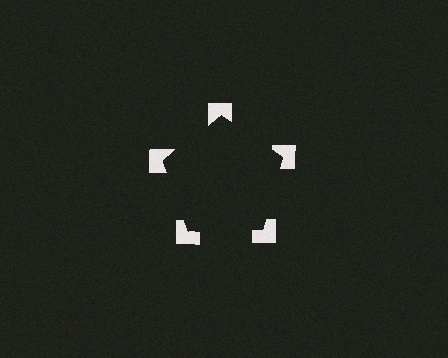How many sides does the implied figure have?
5 sides.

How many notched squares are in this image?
There are 5 — one at each vertex of the illusory pentagon.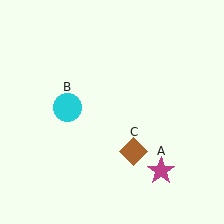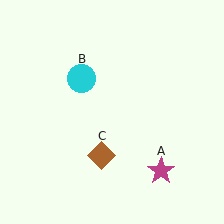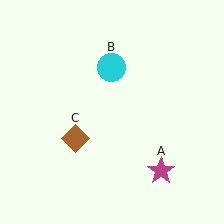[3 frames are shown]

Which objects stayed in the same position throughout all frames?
Magenta star (object A) remained stationary.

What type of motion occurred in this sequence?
The cyan circle (object B), brown diamond (object C) rotated clockwise around the center of the scene.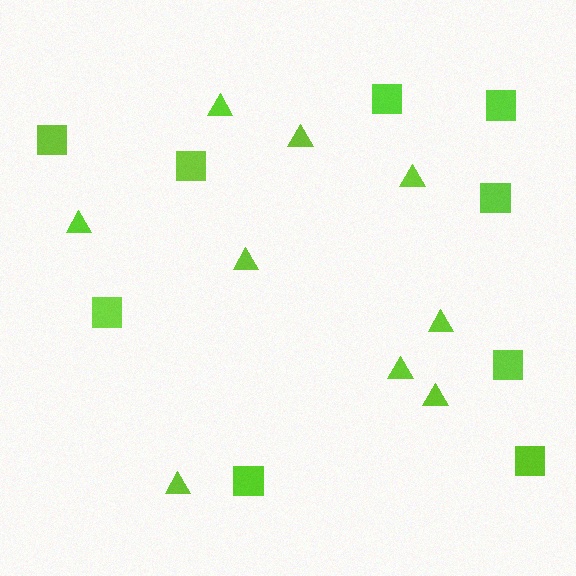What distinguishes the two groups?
There are 2 groups: one group of triangles (9) and one group of squares (9).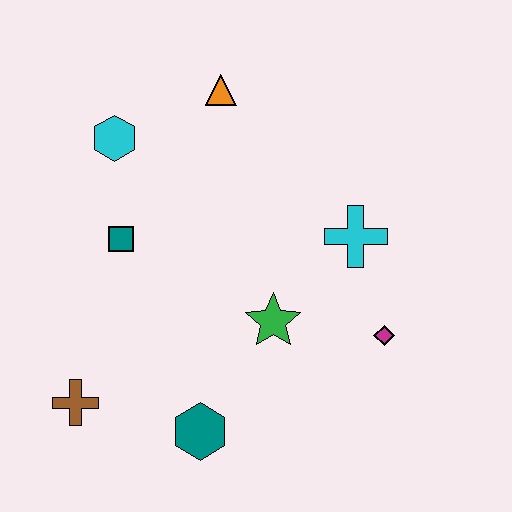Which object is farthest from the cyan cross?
The brown cross is farthest from the cyan cross.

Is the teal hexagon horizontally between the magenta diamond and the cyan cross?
No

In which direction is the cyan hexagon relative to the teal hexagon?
The cyan hexagon is above the teal hexagon.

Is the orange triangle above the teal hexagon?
Yes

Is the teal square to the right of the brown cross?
Yes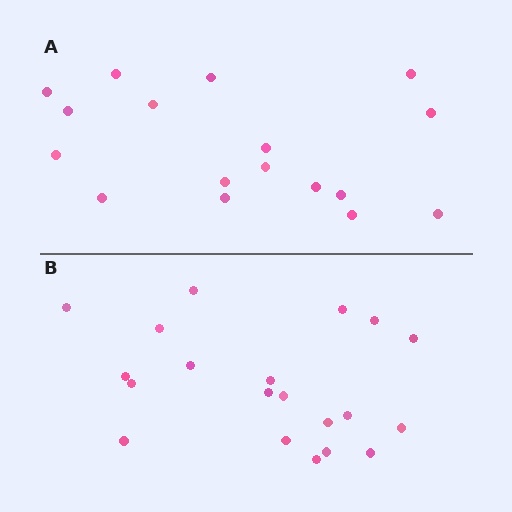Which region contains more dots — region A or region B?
Region B (the bottom region) has more dots.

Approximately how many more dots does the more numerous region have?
Region B has just a few more — roughly 2 or 3 more dots than region A.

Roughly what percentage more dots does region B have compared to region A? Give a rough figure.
About 20% more.